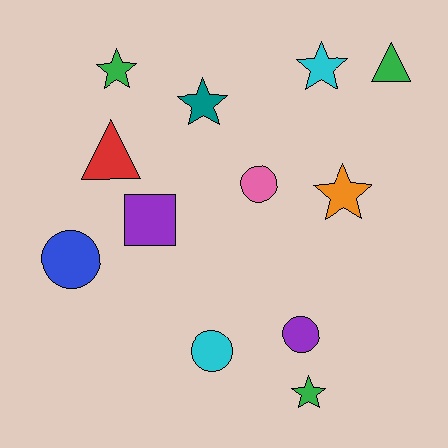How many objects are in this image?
There are 12 objects.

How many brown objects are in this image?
There are no brown objects.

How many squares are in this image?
There is 1 square.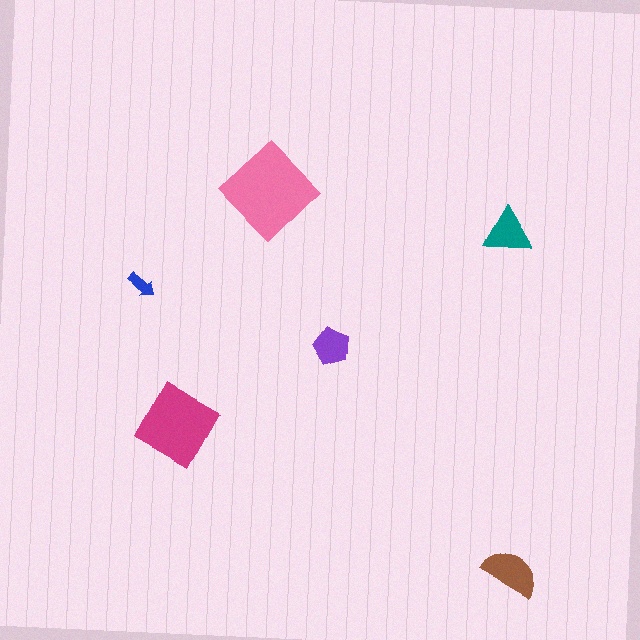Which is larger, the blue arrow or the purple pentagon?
The purple pentagon.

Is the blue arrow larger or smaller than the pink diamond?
Smaller.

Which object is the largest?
The pink diamond.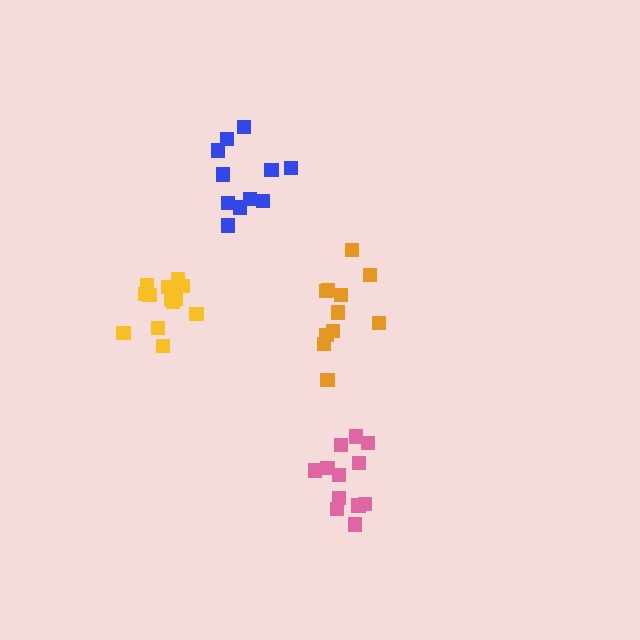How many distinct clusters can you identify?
There are 4 distinct clusters.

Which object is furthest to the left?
The yellow cluster is leftmost.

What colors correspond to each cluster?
The clusters are colored: blue, orange, pink, yellow.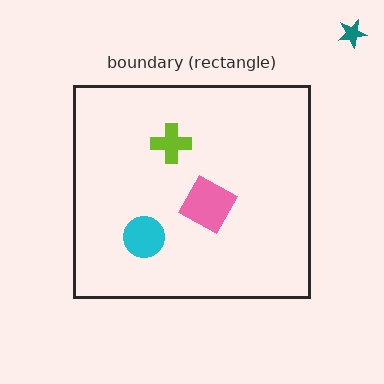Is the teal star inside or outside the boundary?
Outside.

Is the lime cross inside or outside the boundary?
Inside.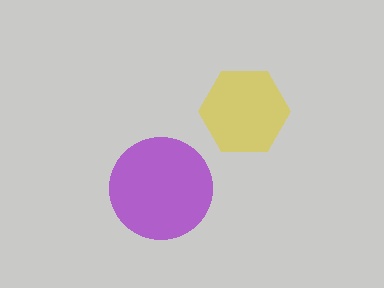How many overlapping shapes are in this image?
There are 2 overlapping shapes in the image.